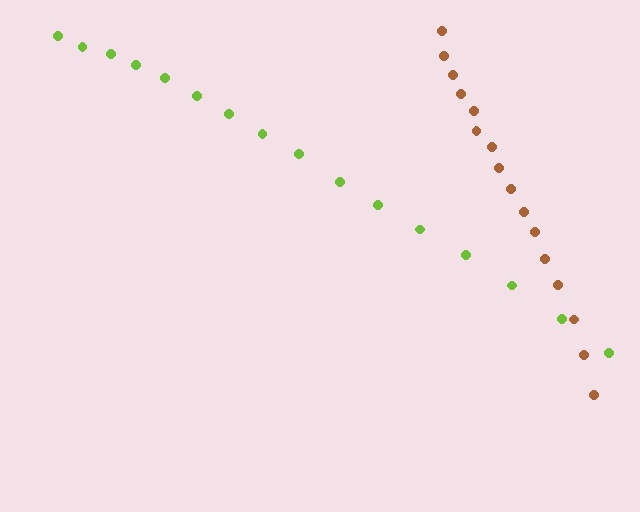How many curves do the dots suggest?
There are 2 distinct paths.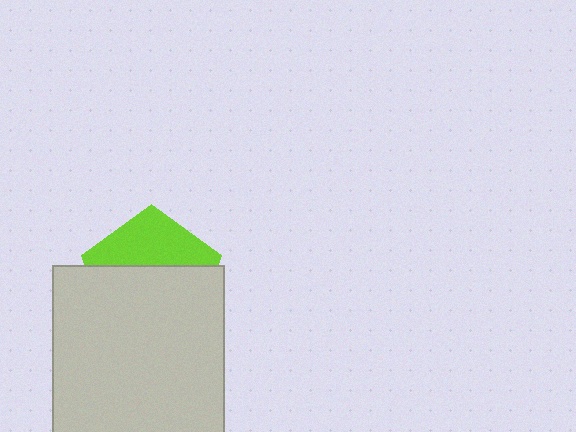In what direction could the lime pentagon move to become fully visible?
The lime pentagon could move up. That would shift it out from behind the light gray rectangle entirely.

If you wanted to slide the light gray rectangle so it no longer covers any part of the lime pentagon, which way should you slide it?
Slide it down — that is the most direct way to separate the two shapes.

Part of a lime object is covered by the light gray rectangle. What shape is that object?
It is a pentagon.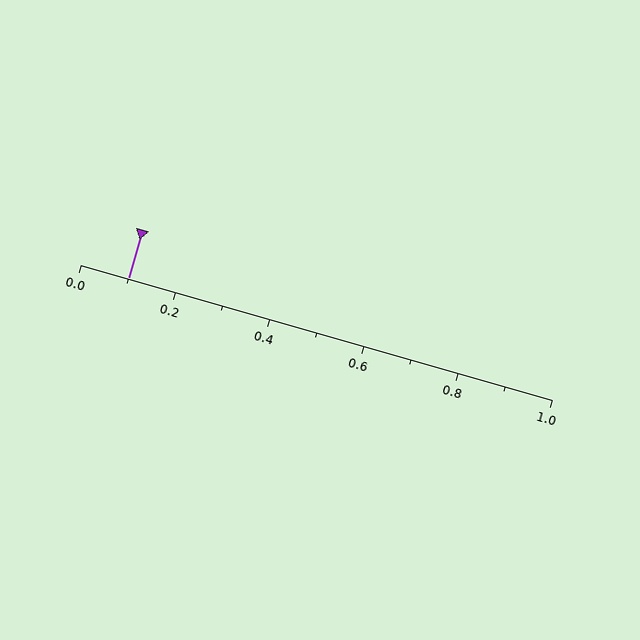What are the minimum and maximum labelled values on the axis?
The axis runs from 0.0 to 1.0.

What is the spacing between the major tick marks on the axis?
The major ticks are spaced 0.2 apart.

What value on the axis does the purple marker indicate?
The marker indicates approximately 0.1.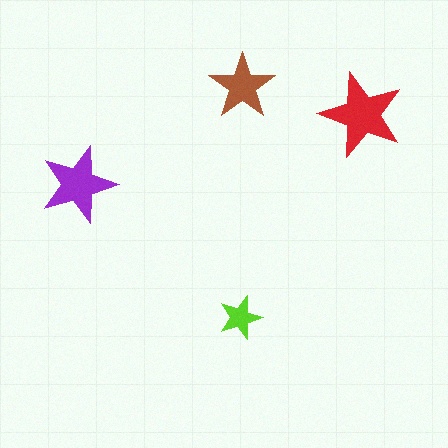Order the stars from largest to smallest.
the red one, the purple one, the brown one, the lime one.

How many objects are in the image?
There are 4 objects in the image.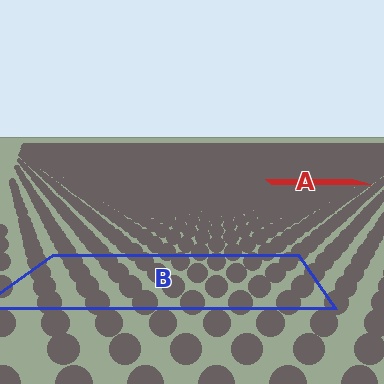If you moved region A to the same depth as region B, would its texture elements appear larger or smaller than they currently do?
They would appear larger. At a closer depth, the same texture elements are projected at a bigger on-screen size.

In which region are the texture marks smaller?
The texture marks are smaller in region A, because it is farther away.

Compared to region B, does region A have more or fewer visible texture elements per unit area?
Region A has more texture elements per unit area — they are packed more densely because it is farther away.